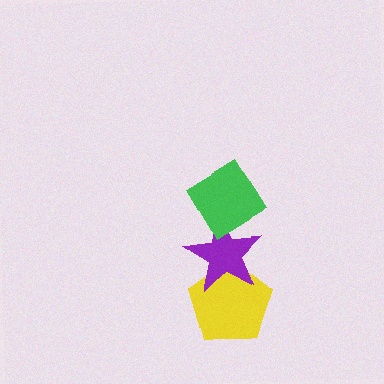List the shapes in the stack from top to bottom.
From top to bottom: the green diamond, the purple star, the yellow pentagon.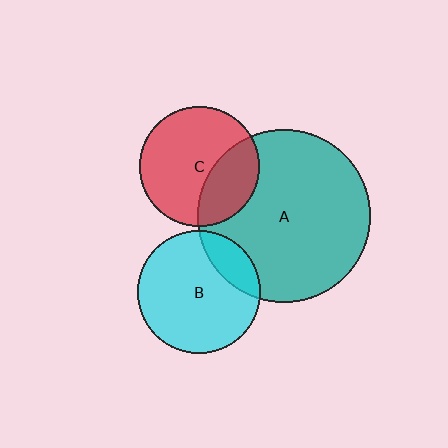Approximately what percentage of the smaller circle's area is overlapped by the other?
Approximately 20%.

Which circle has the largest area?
Circle A (teal).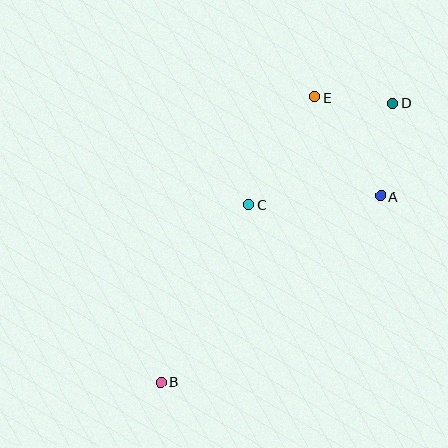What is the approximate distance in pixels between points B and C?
The distance between B and C is approximately 199 pixels.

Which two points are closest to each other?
Points D and E are closest to each other.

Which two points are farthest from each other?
Points B and D are farthest from each other.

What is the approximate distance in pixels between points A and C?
The distance between A and C is approximately 132 pixels.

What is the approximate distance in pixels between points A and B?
The distance between A and B is approximately 288 pixels.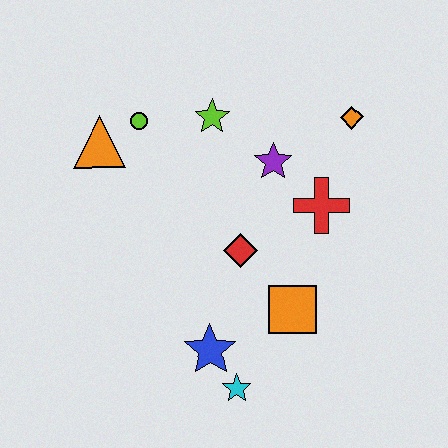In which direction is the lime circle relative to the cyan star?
The lime circle is above the cyan star.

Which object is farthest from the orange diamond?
The cyan star is farthest from the orange diamond.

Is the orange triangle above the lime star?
No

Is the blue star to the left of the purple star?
Yes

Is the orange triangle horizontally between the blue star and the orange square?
No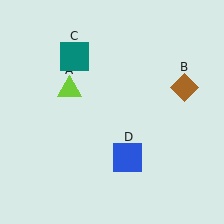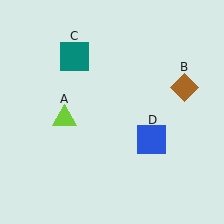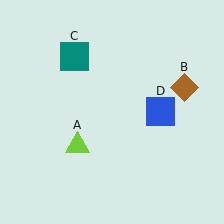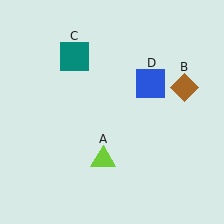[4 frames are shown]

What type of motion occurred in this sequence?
The lime triangle (object A), blue square (object D) rotated counterclockwise around the center of the scene.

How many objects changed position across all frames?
2 objects changed position: lime triangle (object A), blue square (object D).